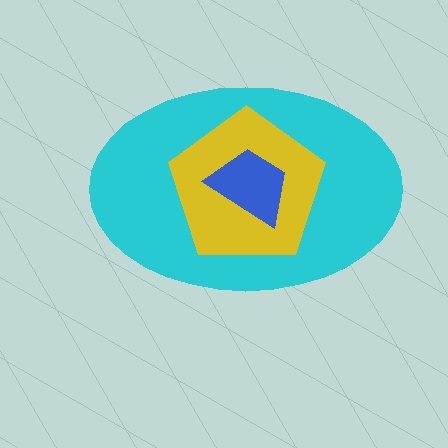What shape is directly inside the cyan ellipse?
The yellow pentagon.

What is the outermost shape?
The cyan ellipse.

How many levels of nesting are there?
3.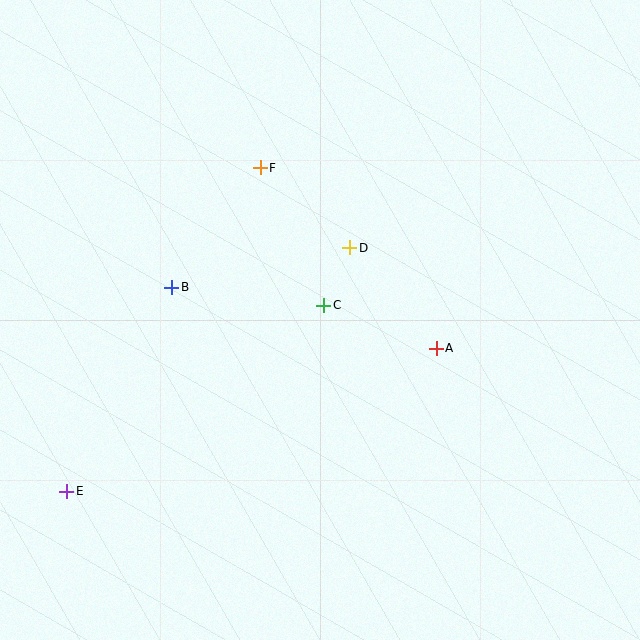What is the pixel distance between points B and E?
The distance between B and E is 229 pixels.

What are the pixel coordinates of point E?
Point E is at (67, 491).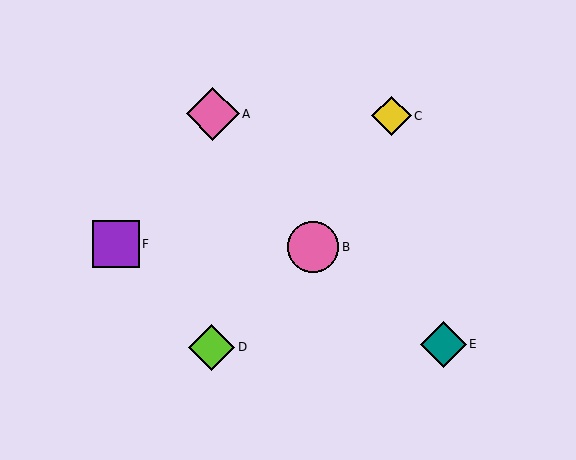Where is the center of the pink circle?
The center of the pink circle is at (313, 247).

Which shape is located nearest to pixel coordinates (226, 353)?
The lime diamond (labeled D) at (212, 347) is nearest to that location.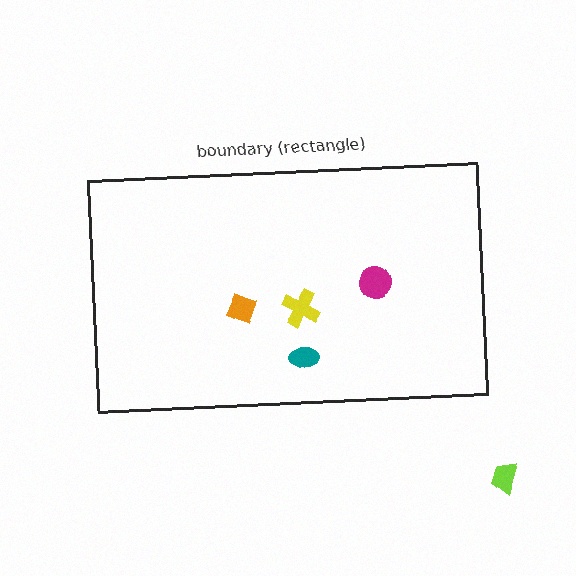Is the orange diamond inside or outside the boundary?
Inside.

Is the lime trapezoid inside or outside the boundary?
Outside.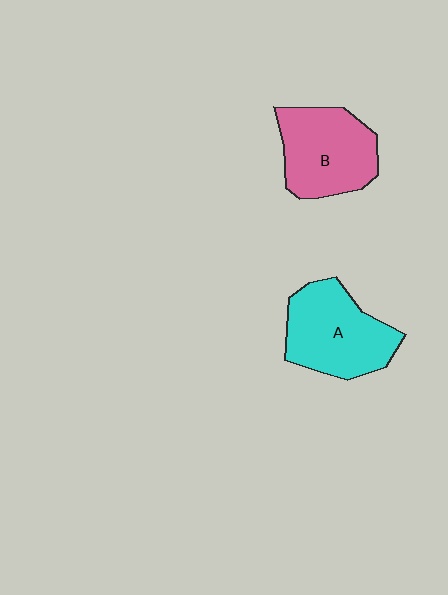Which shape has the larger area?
Shape A (cyan).